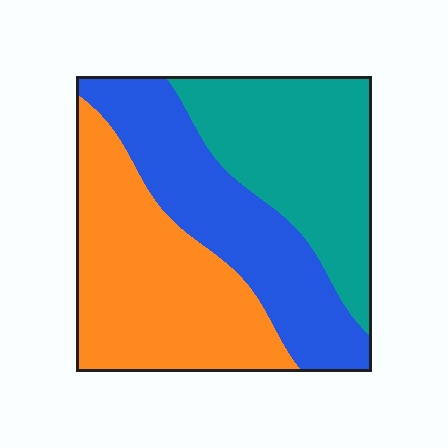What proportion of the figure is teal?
Teal takes up about one third (1/3) of the figure.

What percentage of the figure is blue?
Blue covers about 30% of the figure.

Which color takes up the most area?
Orange, at roughly 35%.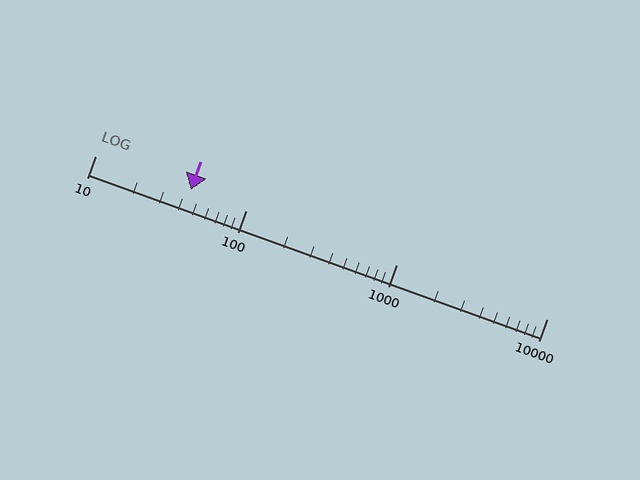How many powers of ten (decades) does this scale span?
The scale spans 3 decades, from 10 to 10000.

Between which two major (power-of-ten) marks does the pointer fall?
The pointer is between 10 and 100.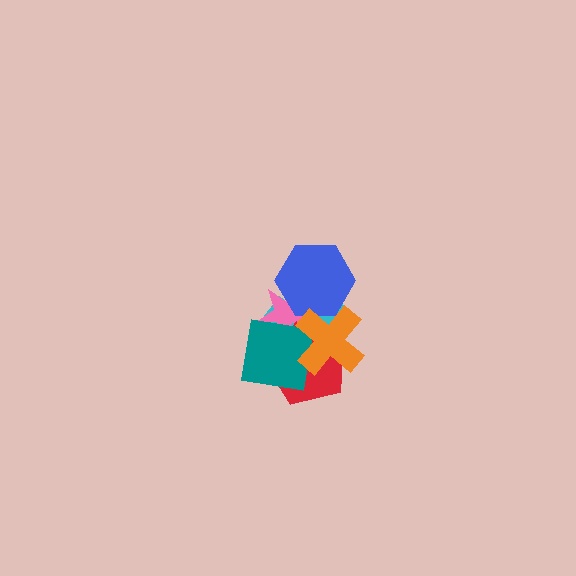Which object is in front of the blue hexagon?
The orange cross is in front of the blue hexagon.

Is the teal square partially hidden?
Yes, it is partially covered by another shape.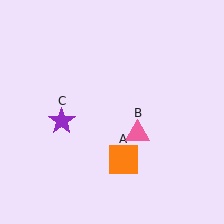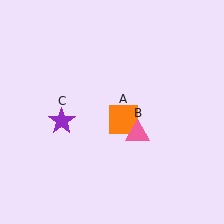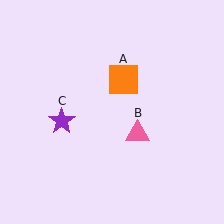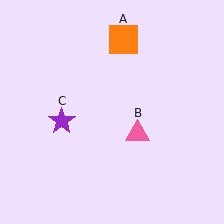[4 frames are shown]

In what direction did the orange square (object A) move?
The orange square (object A) moved up.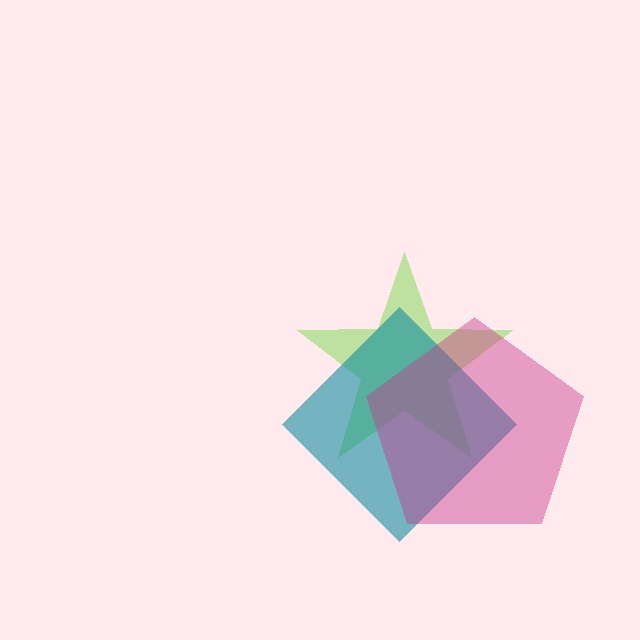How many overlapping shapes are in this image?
There are 3 overlapping shapes in the image.